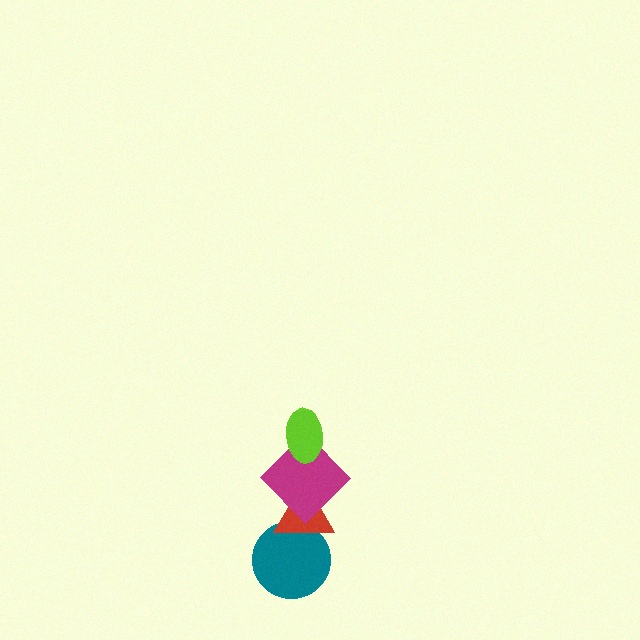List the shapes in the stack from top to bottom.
From top to bottom: the lime ellipse, the magenta diamond, the red triangle, the teal circle.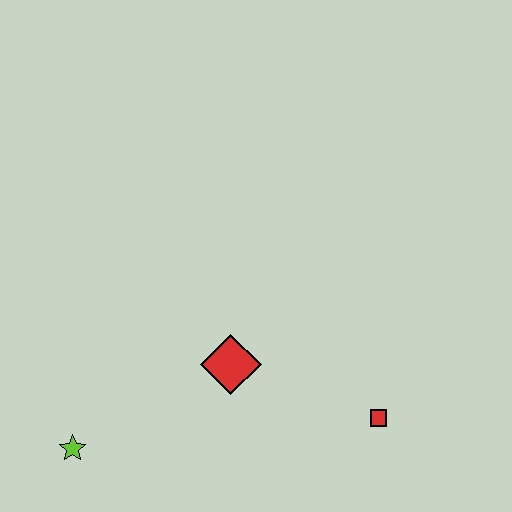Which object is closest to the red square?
The red diamond is closest to the red square.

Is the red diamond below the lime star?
No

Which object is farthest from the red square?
The lime star is farthest from the red square.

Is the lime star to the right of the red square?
No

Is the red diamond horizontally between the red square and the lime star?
Yes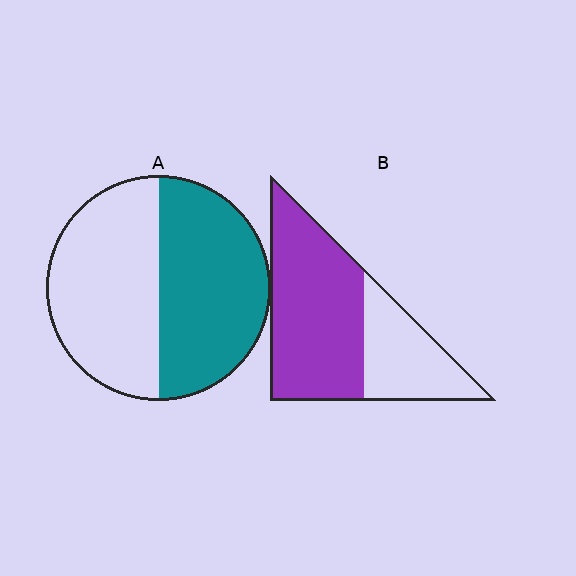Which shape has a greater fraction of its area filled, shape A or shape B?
Shape B.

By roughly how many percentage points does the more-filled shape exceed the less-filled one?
By roughly 15 percentage points (B over A).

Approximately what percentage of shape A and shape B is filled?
A is approximately 50% and B is approximately 65%.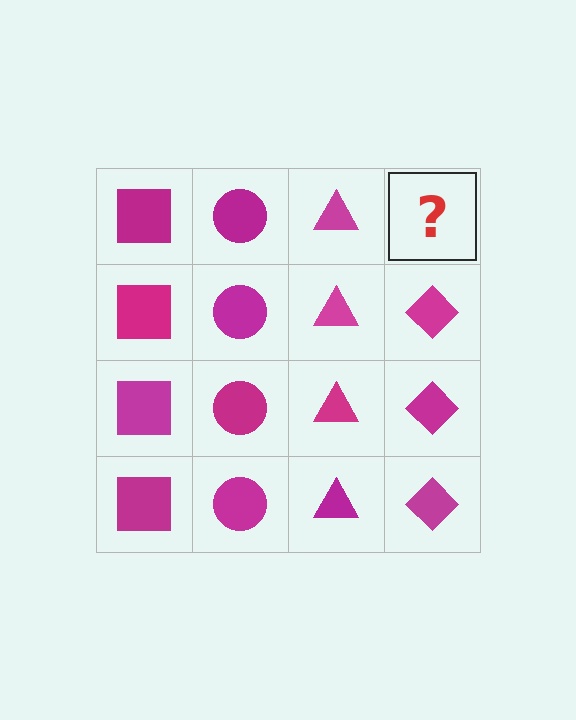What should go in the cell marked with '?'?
The missing cell should contain a magenta diamond.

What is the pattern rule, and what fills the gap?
The rule is that each column has a consistent shape. The gap should be filled with a magenta diamond.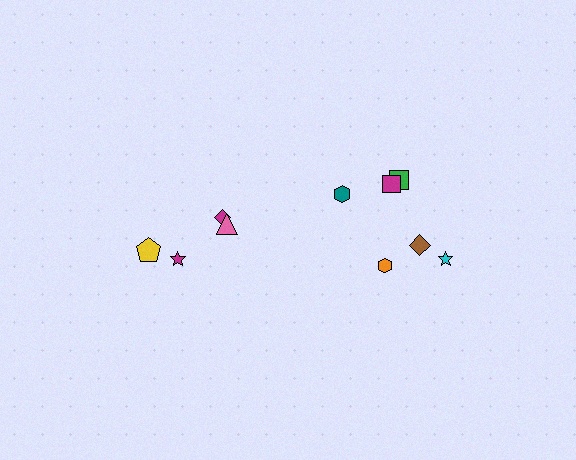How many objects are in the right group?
There are 6 objects.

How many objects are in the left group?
There are 4 objects.